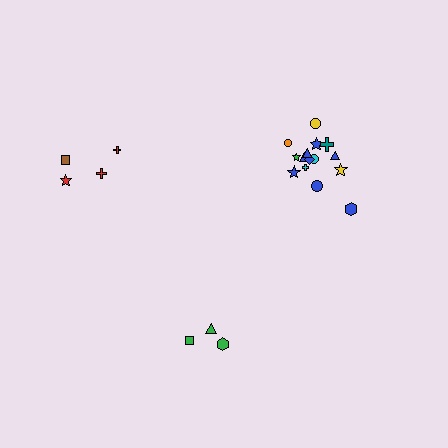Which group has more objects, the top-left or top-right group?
The top-right group.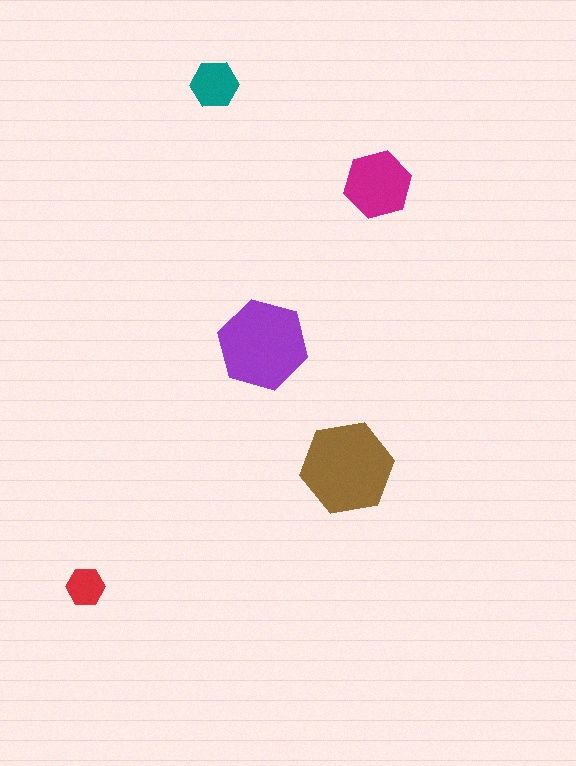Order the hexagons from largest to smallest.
the brown one, the purple one, the magenta one, the teal one, the red one.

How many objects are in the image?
There are 5 objects in the image.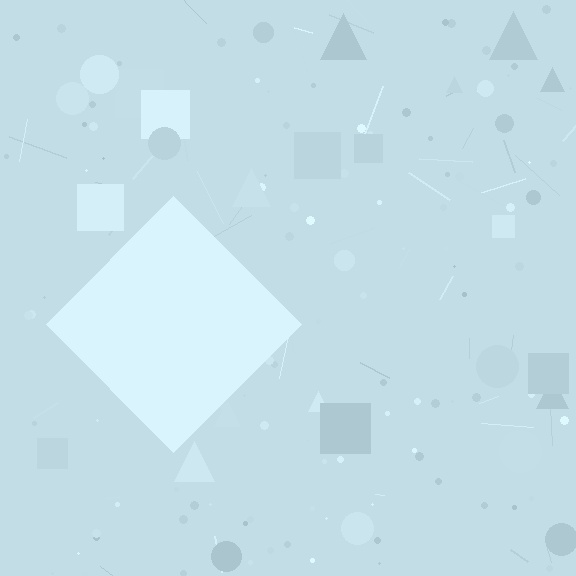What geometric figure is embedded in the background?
A diamond is embedded in the background.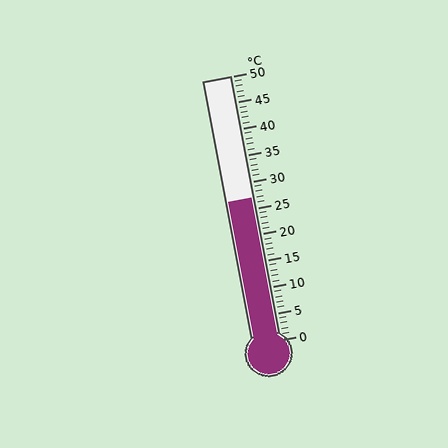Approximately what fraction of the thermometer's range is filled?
The thermometer is filled to approximately 55% of its range.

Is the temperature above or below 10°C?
The temperature is above 10°C.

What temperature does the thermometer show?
The thermometer shows approximately 27°C.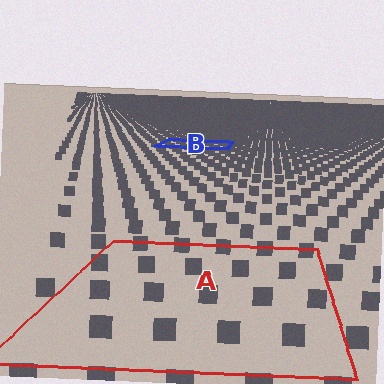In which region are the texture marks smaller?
The texture marks are smaller in region B, because it is farther away.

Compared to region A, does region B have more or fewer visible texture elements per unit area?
Region B has more texture elements per unit area — they are packed more densely because it is farther away.